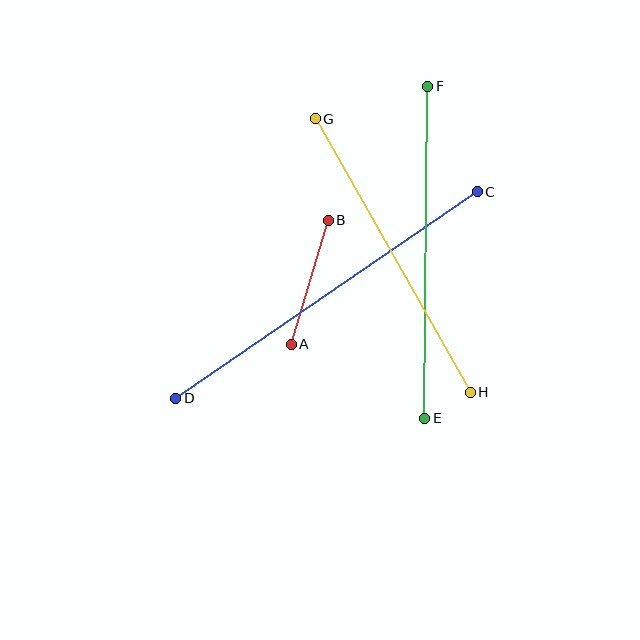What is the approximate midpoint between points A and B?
The midpoint is at approximately (310, 282) pixels.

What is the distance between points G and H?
The distance is approximately 315 pixels.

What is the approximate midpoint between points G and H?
The midpoint is at approximately (393, 256) pixels.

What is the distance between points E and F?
The distance is approximately 332 pixels.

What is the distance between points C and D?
The distance is approximately 365 pixels.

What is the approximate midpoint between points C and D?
The midpoint is at approximately (327, 295) pixels.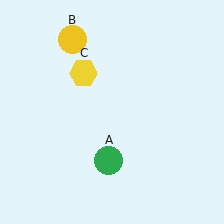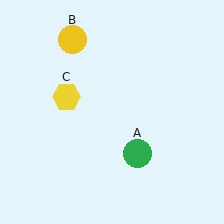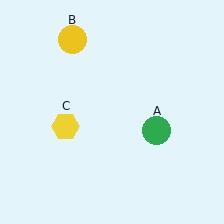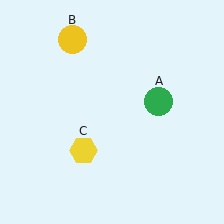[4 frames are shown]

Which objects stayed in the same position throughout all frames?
Yellow circle (object B) remained stationary.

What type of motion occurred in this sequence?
The green circle (object A), yellow hexagon (object C) rotated counterclockwise around the center of the scene.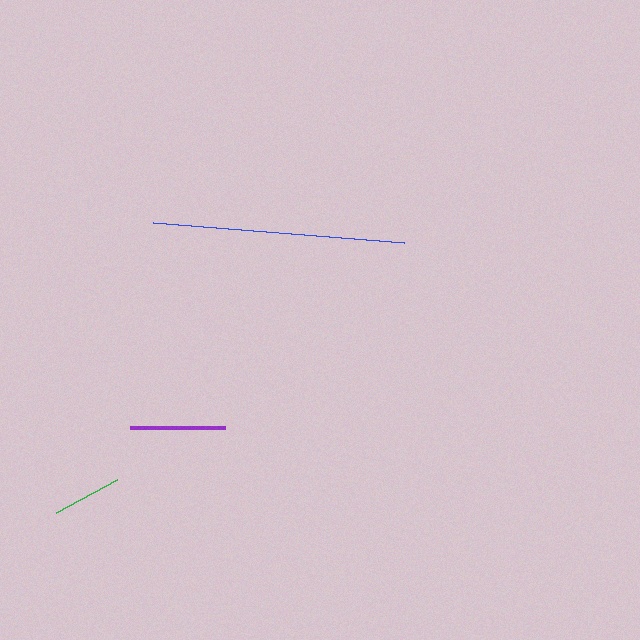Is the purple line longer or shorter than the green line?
The purple line is longer than the green line.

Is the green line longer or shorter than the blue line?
The blue line is longer than the green line.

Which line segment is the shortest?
The green line is the shortest at approximately 69 pixels.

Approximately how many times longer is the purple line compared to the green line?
The purple line is approximately 1.4 times the length of the green line.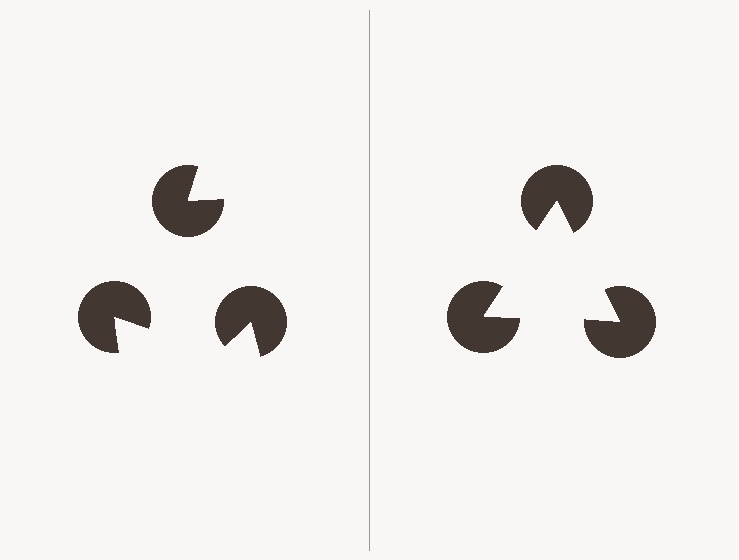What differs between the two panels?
The pac-man discs are positioned identically on both sides; only the wedge orientations differ. On the right they align to a triangle; on the left they are misaligned.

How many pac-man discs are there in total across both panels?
6 — 3 on each side.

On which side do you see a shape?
An illusory triangle appears on the right side. On the left side the wedge cuts are rotated, so no coherent shape forms.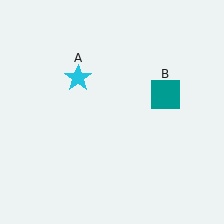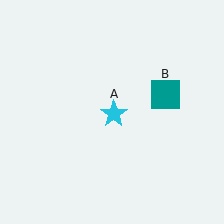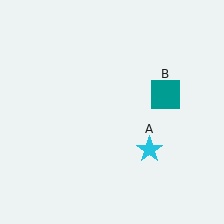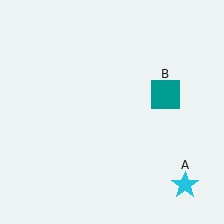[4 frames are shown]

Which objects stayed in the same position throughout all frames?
Teal square (object B) remained stationary.